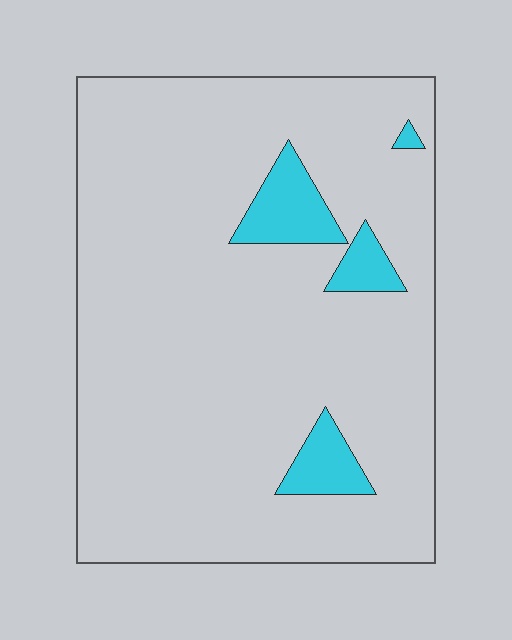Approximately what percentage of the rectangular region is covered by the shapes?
Approximately 10%.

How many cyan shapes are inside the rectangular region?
4.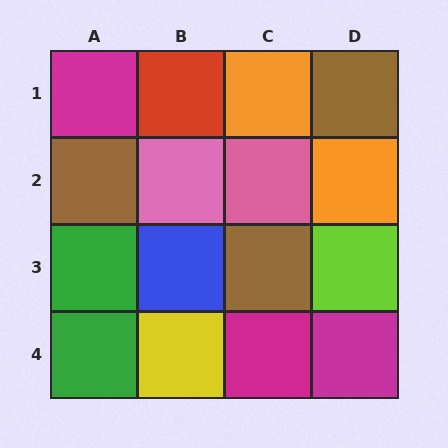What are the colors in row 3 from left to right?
Green, blue, brown, lime.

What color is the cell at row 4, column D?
Magenta.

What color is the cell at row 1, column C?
Orange.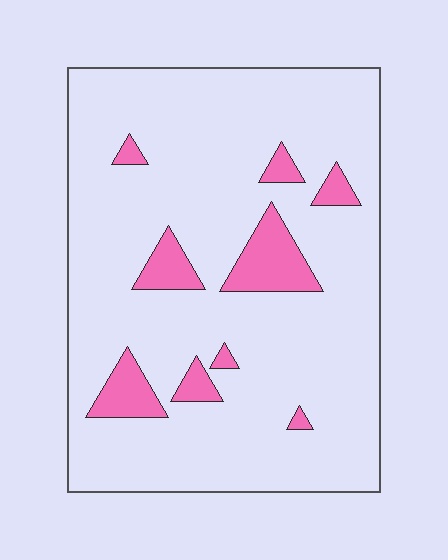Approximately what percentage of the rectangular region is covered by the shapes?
Approximately 10%.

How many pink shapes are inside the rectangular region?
9.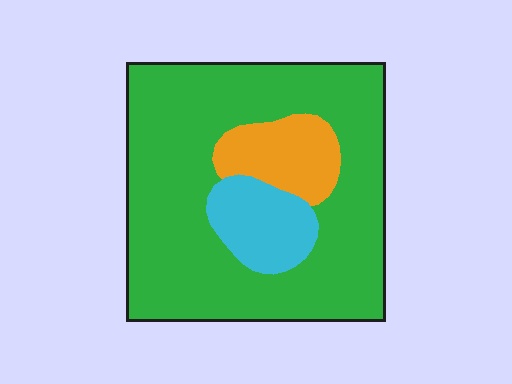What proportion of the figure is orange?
Orange covers around 10% of the figure.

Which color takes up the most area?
Green, at roughly 75%.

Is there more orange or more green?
Green.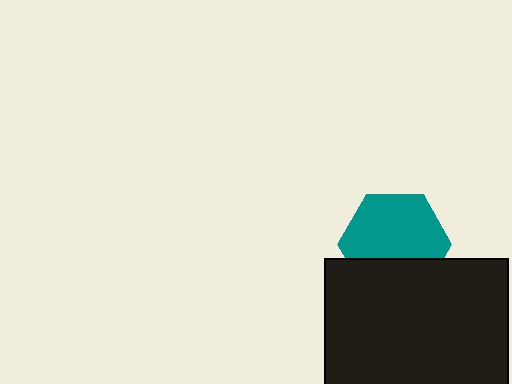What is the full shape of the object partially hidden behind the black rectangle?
The partially hidden object is a teal hexagon.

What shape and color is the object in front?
The object in front is a black rectangle.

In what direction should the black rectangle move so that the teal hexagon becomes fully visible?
The black rectangle should move down. That is the shortest direction to clear the overlap and leave the teal hexagon fully visible.